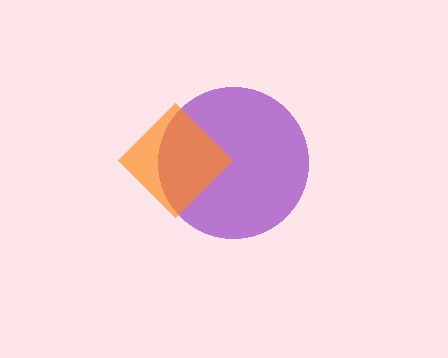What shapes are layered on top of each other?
The layered shapes are: a purple circle, an orange diamond.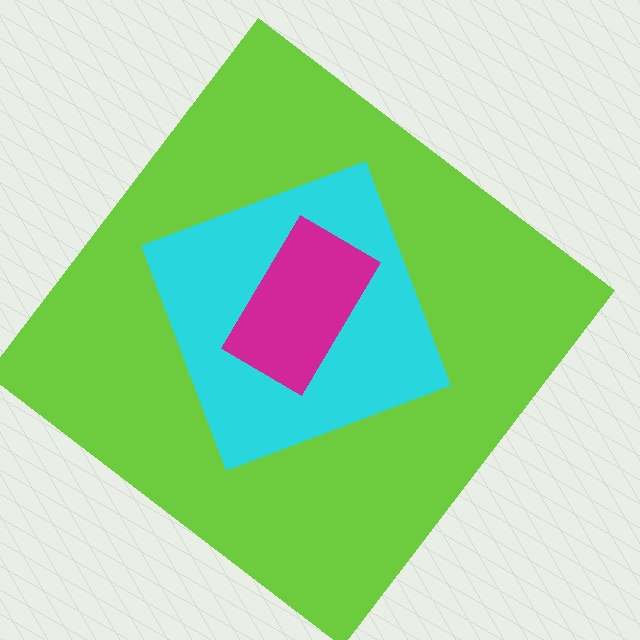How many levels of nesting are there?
3.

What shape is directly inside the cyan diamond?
The magenta rectangle.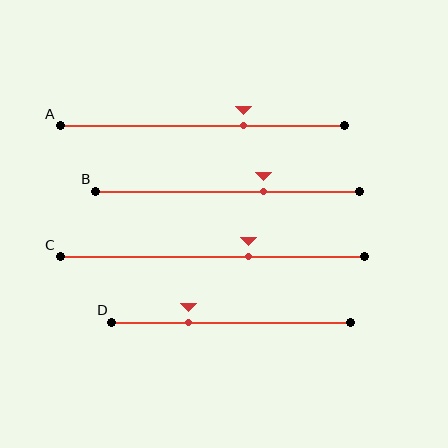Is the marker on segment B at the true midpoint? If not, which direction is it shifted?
No, the marker on segment B is shifted to the right by about 14% of the segment length.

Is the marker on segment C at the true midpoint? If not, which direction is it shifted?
No, the marker on segment C is shifted to the right by about 12% of the segment length.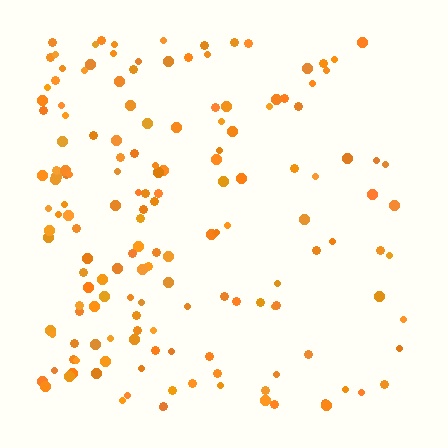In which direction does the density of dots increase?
From right to left, with the left side densest.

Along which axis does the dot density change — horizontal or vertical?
Horizontal.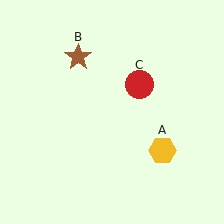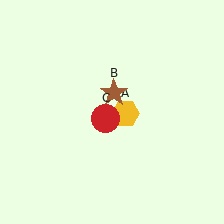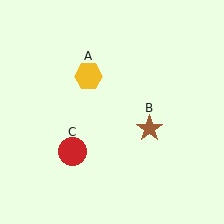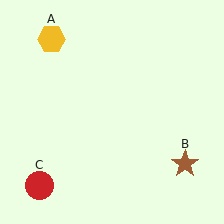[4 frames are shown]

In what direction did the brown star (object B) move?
The brown star (object B) moved down and to the right.